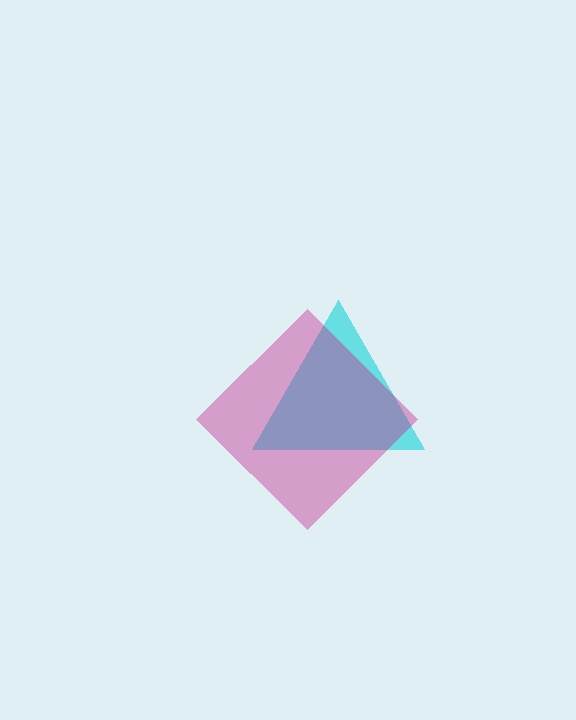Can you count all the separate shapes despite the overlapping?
Yes, there are 2 separate shapes.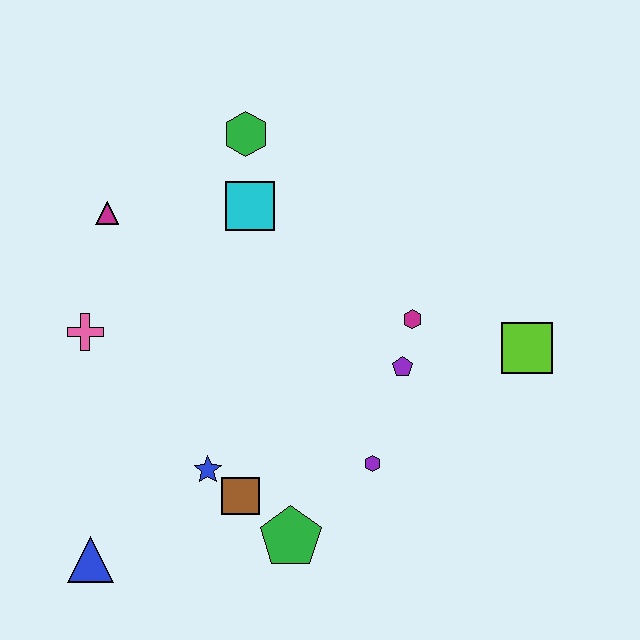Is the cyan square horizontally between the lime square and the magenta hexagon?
No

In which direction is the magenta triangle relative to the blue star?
The magenta triangle is above the blue star.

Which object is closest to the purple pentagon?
The magenta hexagon is closest to the purple pentagon.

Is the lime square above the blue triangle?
Yes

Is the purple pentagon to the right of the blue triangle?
Yes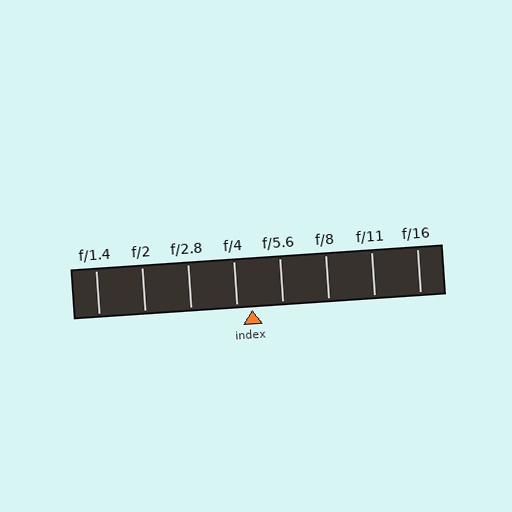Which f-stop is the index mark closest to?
The index mark is closest to f/4.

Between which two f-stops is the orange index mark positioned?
The index mark is between f/4 and f/5.6.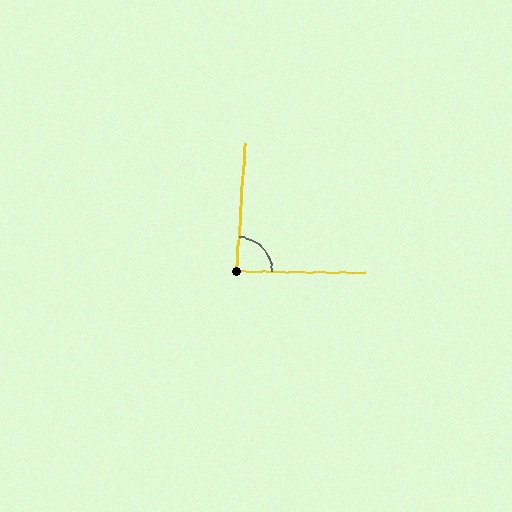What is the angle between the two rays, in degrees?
Approximately 87 degrees.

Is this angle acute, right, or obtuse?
It is approximately a right angle.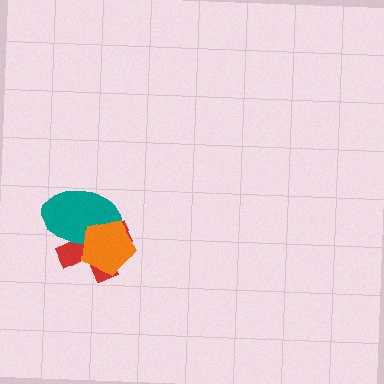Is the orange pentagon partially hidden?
No, no other shape covers it.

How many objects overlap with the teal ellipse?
2 objects overlap with the teal ellipse.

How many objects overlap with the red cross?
2 objects overlap with the red cross.